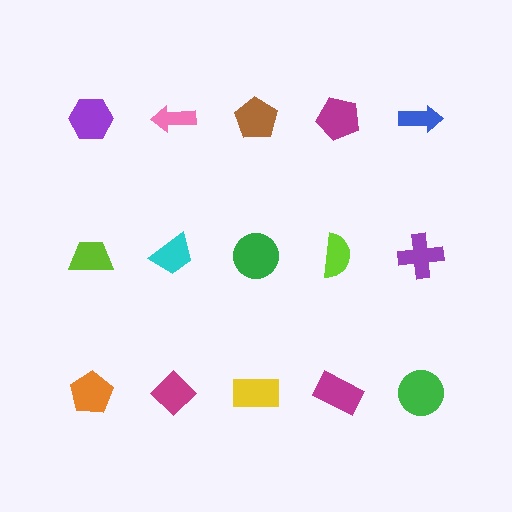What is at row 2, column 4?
A lime semicircle.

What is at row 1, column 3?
A brown pentagon.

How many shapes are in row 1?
5 shapes.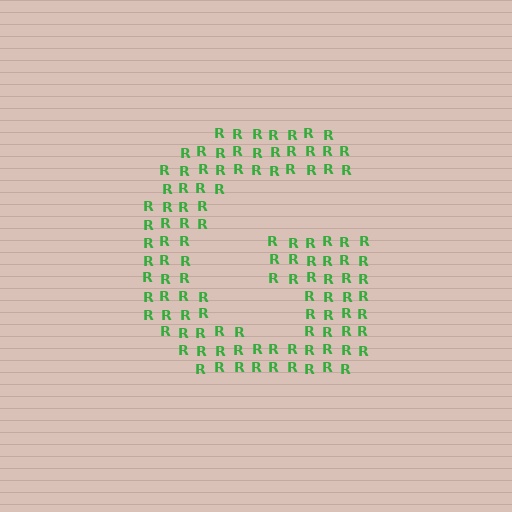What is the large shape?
The large shape is the letter G.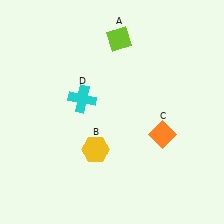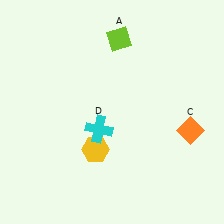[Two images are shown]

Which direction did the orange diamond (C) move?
The orange diamond (C) moved right.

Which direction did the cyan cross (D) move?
The cyan cross (D) moved down.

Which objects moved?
The objects that moved are: the orange diamond (C), the cyan cross (D).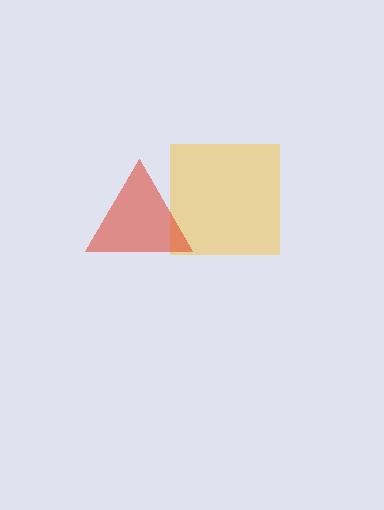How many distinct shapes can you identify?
There are 2 distinct shapes: a yellow square, a red triangle.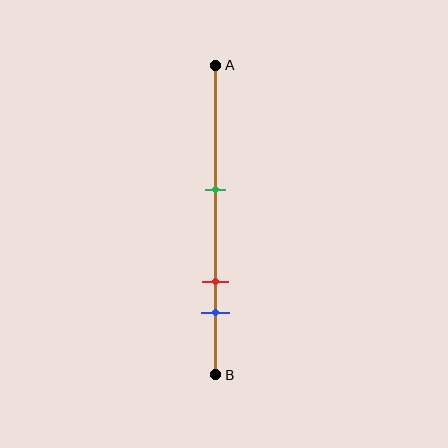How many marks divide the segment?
There are 3 marks dividing the segment.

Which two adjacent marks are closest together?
The red and blue marks are the closest adjacent pair.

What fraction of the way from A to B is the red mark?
The red mark is approximately 70% (0.7) of the way from A to B.